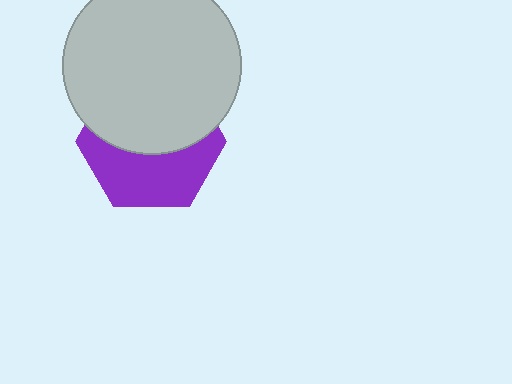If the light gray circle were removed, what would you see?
You would see the complete purple hexagon.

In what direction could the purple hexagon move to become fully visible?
The purple hexagon could move down. That would shift it out from behind the light gray circle entirely.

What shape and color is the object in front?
The object in front is a light gray circle.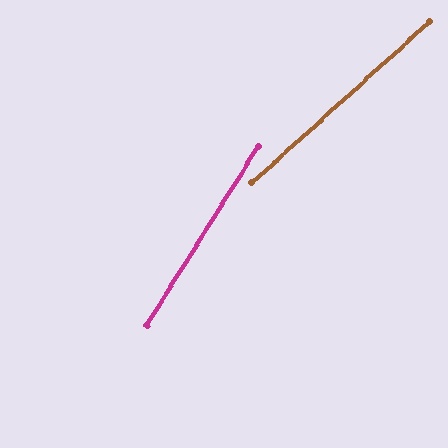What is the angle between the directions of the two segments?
Approximately 16 degrees.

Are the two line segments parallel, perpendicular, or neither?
Neither parallel nor perpendicular — they differ by about 16°.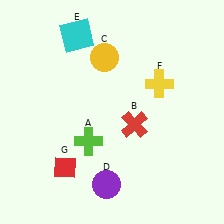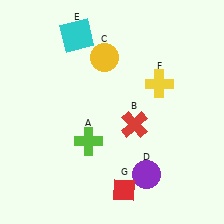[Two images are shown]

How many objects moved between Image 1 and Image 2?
2 objects moved between the two images.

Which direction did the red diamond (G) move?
The red diamond (G) moved right.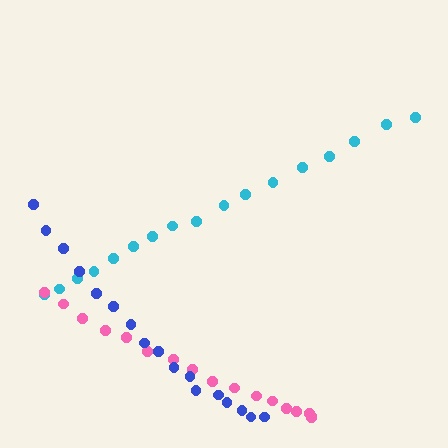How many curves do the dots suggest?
There are 3 distinct paths.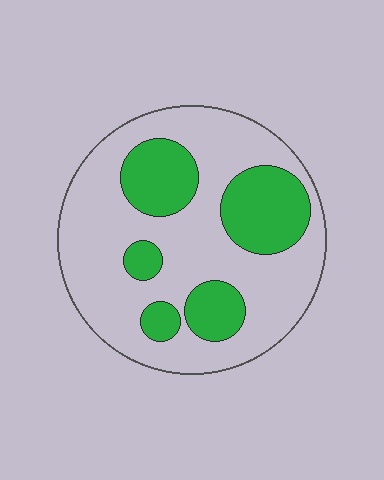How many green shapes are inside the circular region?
5.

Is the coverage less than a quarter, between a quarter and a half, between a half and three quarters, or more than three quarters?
Between a quarter and a half.